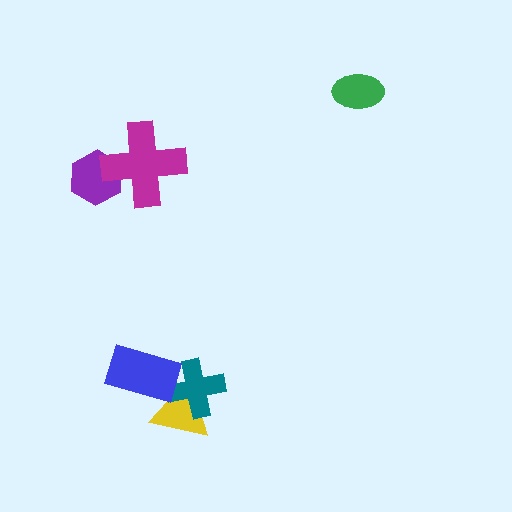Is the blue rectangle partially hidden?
No, no other shape covers it.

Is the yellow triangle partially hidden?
Yes, it is partially covered by another shape.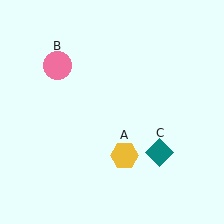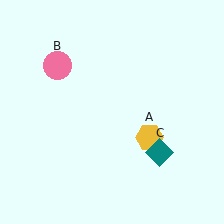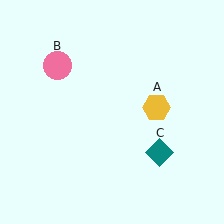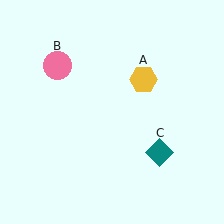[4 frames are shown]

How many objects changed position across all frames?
1 object changed position: yellow hexagon (object A).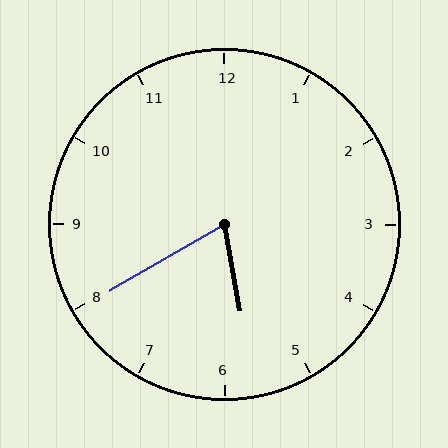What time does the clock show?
5:40.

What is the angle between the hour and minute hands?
Approximately 70 degrees.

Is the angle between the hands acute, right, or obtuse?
It is acute.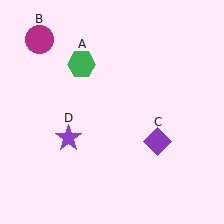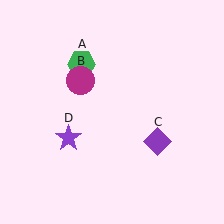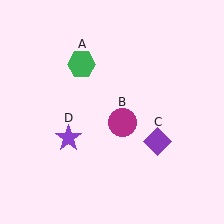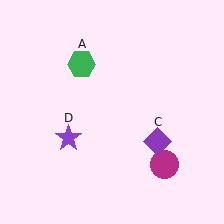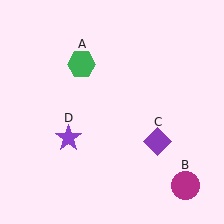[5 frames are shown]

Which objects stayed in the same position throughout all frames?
Green hexagon (object A) and purple diamond (object C) and purple star (object D) remained stationary.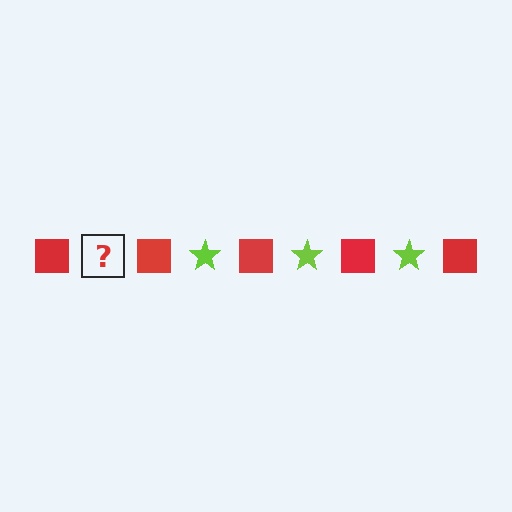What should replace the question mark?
The question mark should be replaced with a lime star.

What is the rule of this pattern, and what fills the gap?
The rule is that the pattern alternates between red square and lime star. The gap should be filled with a lime star.